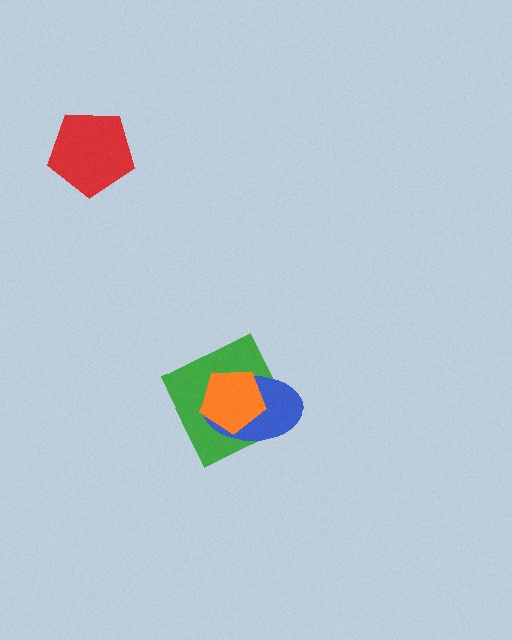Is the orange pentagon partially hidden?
No, no other shape covers it.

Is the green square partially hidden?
Yes, it is partially covered by another shape.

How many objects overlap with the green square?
2 objects overlap with the green square.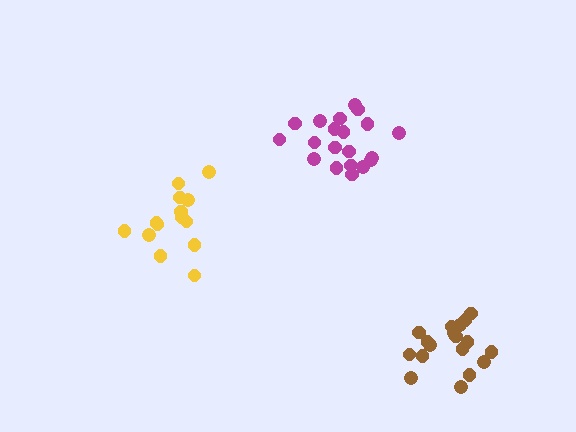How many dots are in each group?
Group 1: 18 dots, Group 2: 20 dots, Group 3: 14 dots (52 total).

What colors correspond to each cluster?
The clusters are colored: brown, magenta, yellow.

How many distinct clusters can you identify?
There are 3 distinct clusters.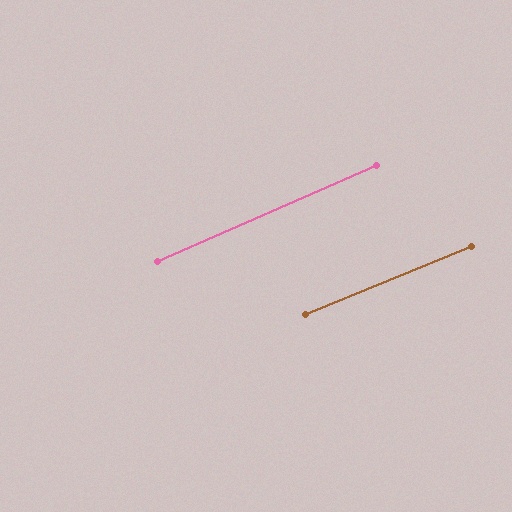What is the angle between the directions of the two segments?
Approximately 1 degree.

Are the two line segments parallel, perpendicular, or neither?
Parallel — their directions differ by only 1.5°.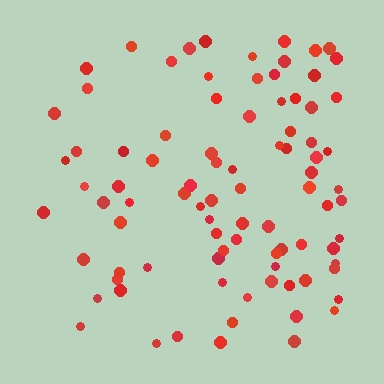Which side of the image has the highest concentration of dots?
The right.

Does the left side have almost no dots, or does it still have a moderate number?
Still a moderate number, just noticeably fewer than the right.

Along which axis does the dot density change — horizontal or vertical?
Horizontal.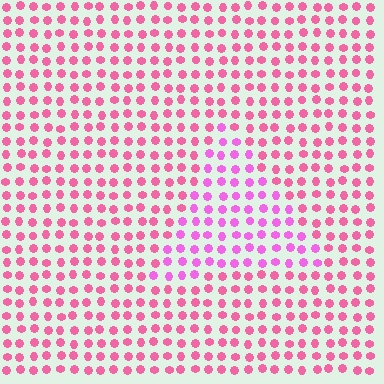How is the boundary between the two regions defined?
The boundary is defined purely by a slight shift in hue (about 28 degrees). Spacing, size, and orientation are identical on both sides.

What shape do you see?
I see a triangle.